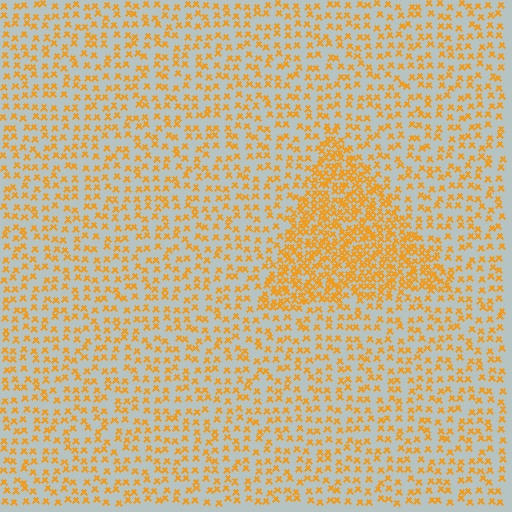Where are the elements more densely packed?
The elements are more densely packed inside the triangle boundary.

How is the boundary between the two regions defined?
The boundary is defined by a change in element density (approximately 2.2x ratio). All elements are the same color, size, and shape.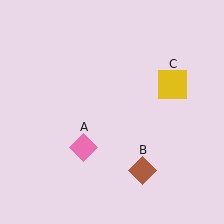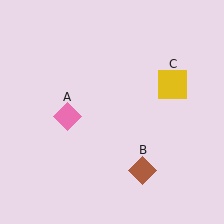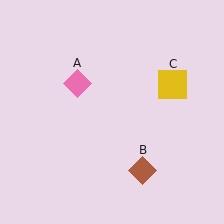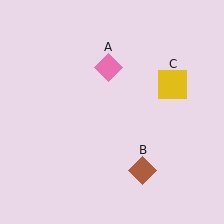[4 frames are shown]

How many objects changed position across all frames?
1 object changed position: pink diamond (object A).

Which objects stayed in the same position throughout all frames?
Brown diamond (object B) and yellow square (object C) remained stationary.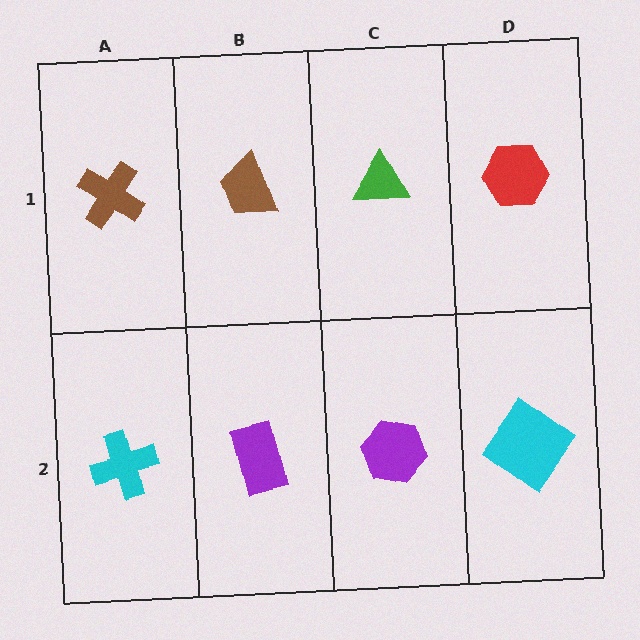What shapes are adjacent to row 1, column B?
A purple rectangle (row 2, column B), a brown cross (row 1, column A), a green triangle (row 1, column C).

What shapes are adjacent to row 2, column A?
A brown cross (row 1, column A), a purple rectangle (row 2, column B).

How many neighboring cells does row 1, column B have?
3.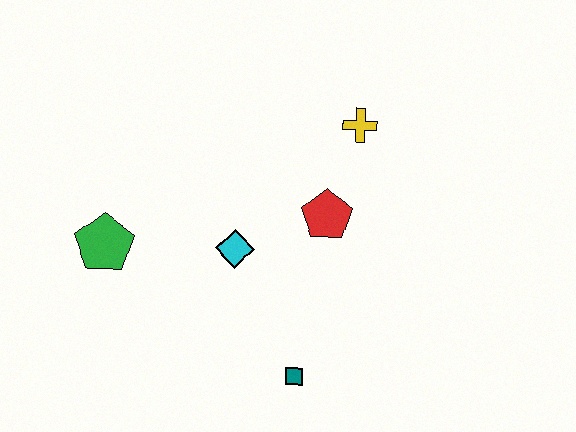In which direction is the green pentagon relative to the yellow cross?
The green pentagon is to the left of the yellow cross.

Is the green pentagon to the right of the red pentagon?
No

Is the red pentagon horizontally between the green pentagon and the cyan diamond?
No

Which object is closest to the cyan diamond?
The red pentagon is closest to the cyan diamond.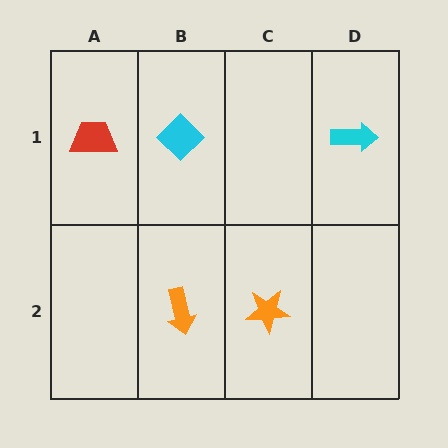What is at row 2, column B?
An orange arrow.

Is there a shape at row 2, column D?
No, that cell is empty.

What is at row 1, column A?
A red trapezoid.